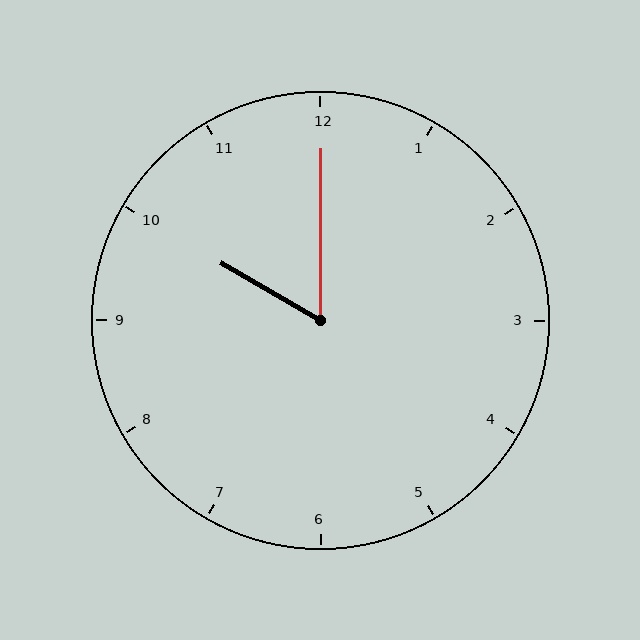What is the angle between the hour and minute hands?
Approximately 60 degrees.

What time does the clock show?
10:00.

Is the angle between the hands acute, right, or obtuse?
It is acute.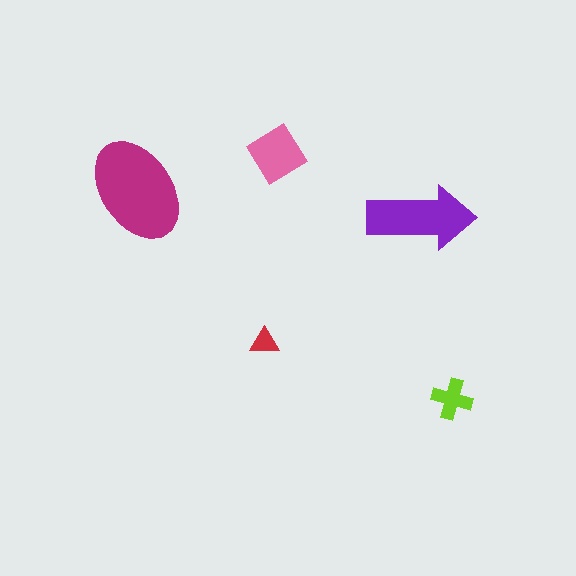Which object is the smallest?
The red triangle.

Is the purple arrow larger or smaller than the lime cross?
Larger.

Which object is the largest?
The magenta ellipse.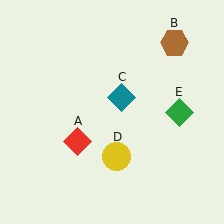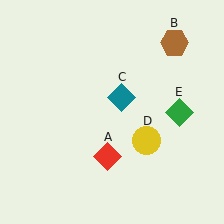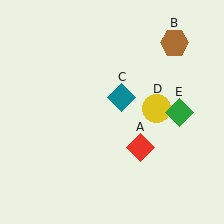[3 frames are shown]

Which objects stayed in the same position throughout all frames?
Brown hexagon (object B) and teal diamond (object C) and green diamond (object E) remained stationary.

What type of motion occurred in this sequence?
The red diamond (object A), yellow circle (object D) rotated counterclockwise around the center of the scene.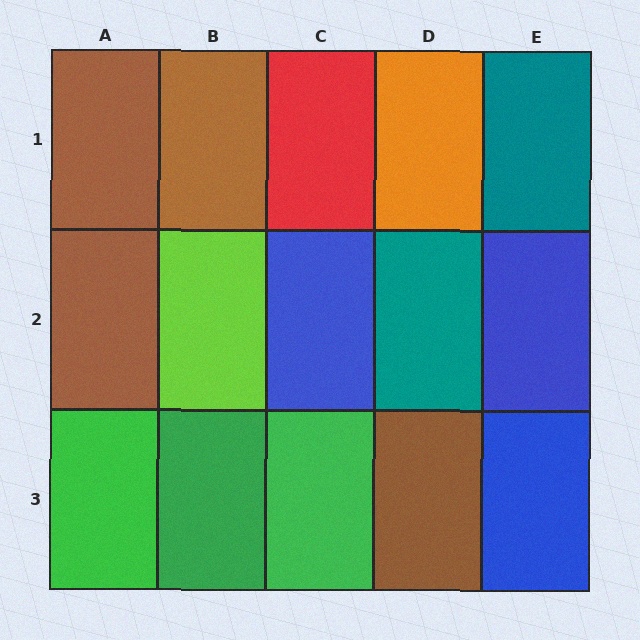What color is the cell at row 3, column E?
Blue.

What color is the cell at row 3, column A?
Green.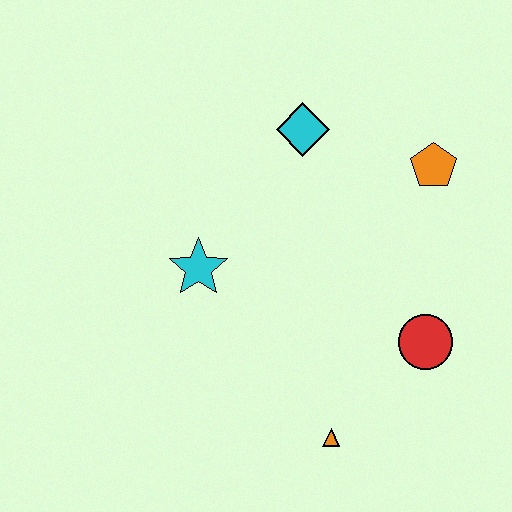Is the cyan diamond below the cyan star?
No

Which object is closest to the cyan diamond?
The orange pentagon is closest to the cyan diamond.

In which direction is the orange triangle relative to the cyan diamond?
The orange triangle is below the cyan diamond.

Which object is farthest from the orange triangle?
The cyan diamond is farthest from the orange triangle.